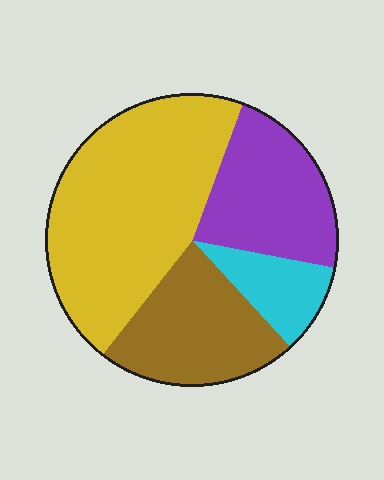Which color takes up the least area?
Cyan, at roughly 10%.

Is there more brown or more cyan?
Brown.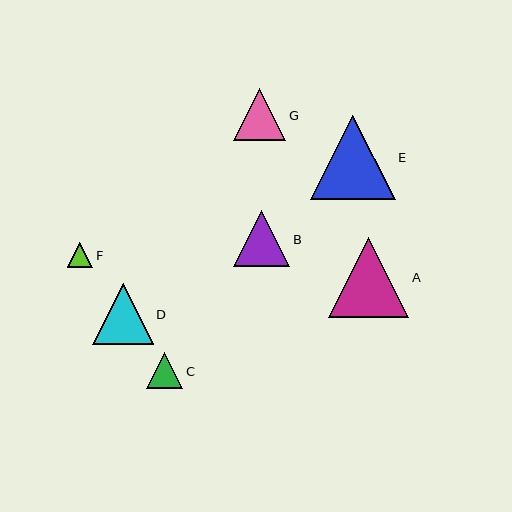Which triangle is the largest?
Triangle E is the largest with a size of approximately 85 pixels.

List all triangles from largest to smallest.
From largest to smallest: E, A, D, B, G, C, F.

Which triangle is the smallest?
Triangle F is the smallest with a size of approximately 25 pixels.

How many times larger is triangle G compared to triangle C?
Triangle G is approximately 1.4 times the size of triangle C.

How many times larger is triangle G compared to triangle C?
Triangle G is approximately 1.4 times the size of triangle C.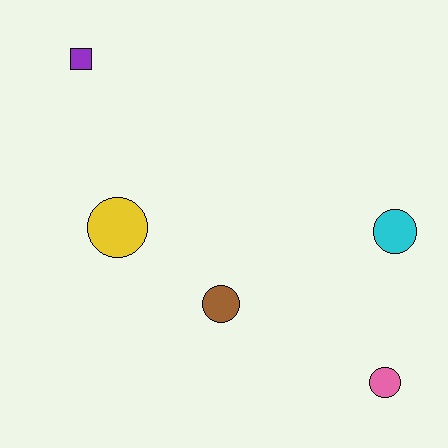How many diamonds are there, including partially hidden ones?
There are no diamonds.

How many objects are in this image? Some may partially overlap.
There are 5 objects.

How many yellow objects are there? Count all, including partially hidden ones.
There is 1 yellow object.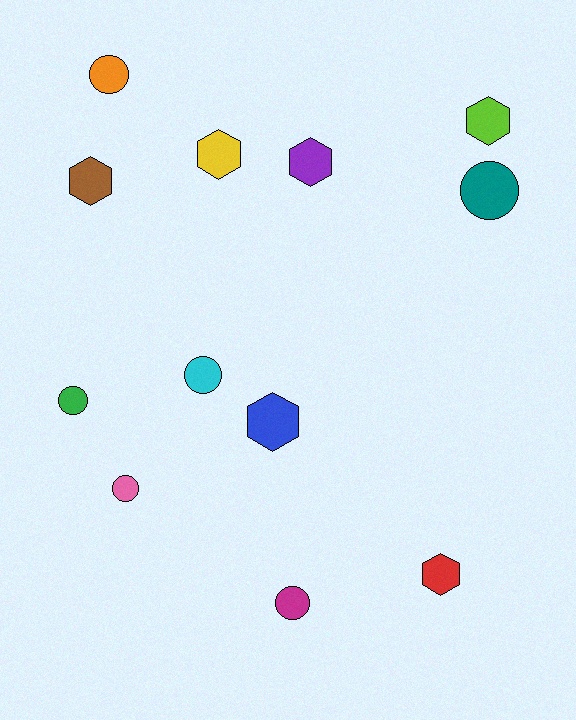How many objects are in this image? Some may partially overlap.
There are 12 objects.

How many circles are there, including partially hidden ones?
There are 6 circles.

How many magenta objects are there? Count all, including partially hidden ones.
There is 1 magenta object.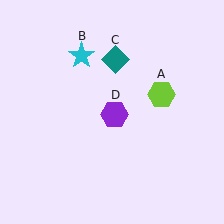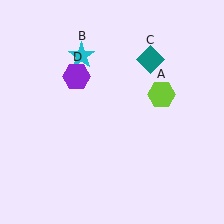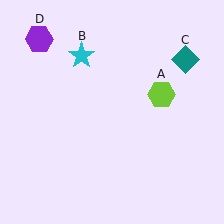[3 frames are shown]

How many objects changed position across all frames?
2 objects changed position: teal diamond (object C), purple hexagon (object D).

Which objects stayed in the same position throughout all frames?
Lime hexagon (object A) and cyan star (object B) remained stationary.